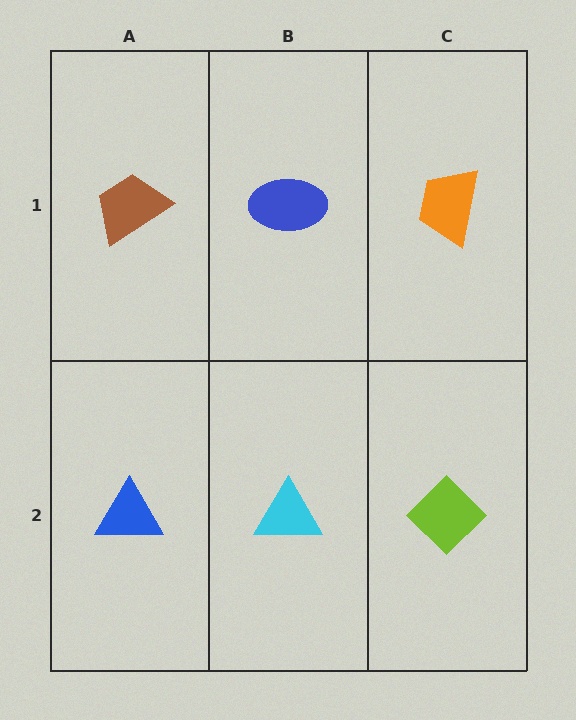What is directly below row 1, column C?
A lime diamond.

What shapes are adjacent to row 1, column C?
A lime diamond (row 2, column C), a blue ellipse (row 1, column B).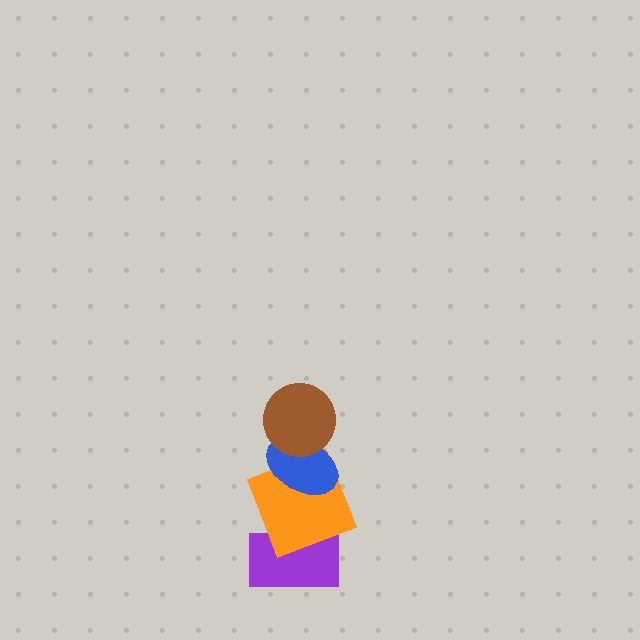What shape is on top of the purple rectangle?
The orange square is on top of the purple rectangle.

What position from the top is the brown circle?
The brown circle is 1st from the top.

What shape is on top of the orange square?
The blue ellipse is on top of the orange square.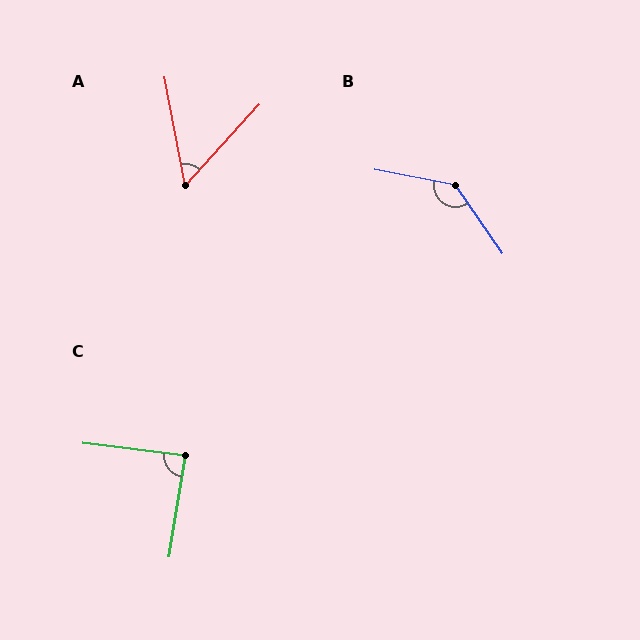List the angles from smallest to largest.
A (53°), C (88°), B (135°).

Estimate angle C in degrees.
Approximately 88 degrees.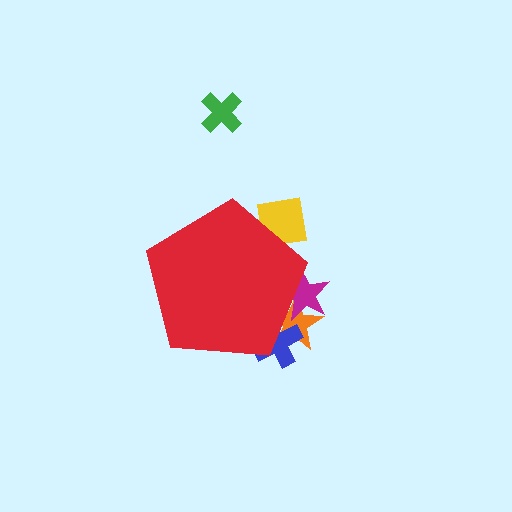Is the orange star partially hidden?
Yes, the orange star is partially hidden behind the red pentagon.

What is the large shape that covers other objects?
A red pentagon.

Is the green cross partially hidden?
No, the green cross is fully visible.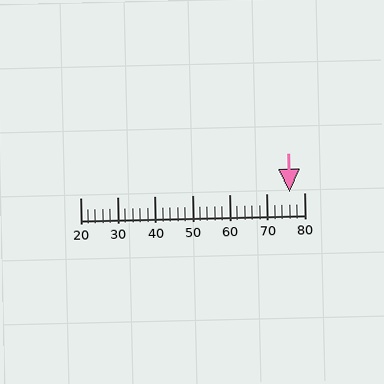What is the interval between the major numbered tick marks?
The major tick marks are spaced 10 units apart.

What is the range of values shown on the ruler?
The ruler shows values from 20 to 80.